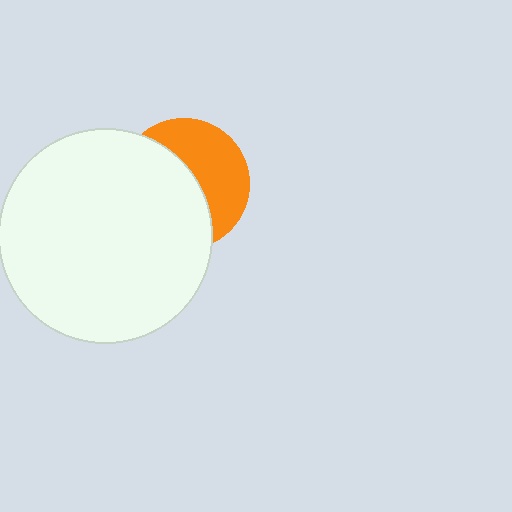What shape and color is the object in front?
The object in front is a white circle.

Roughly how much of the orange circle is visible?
A small part of it is visible (roughly 44%).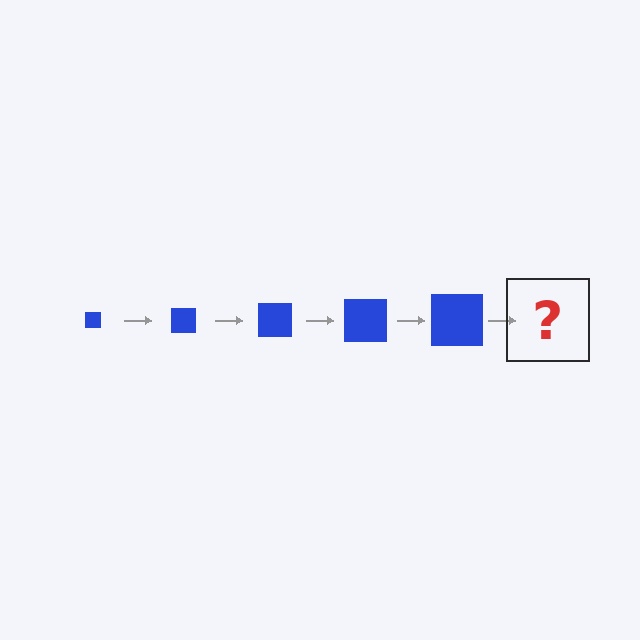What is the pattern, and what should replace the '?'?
The pattern is that the square gets progressively larger each step. The '?' should be a blue square, larger than the previous one.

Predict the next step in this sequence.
The next step is a blue square, larger than the previous one.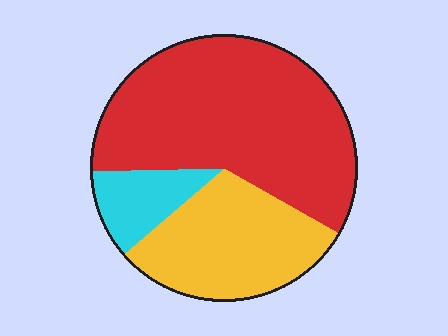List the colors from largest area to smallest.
From largest to smallest: red, yellow, cyan.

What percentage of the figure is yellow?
Yellow takes up about one third (1/3) of the figure.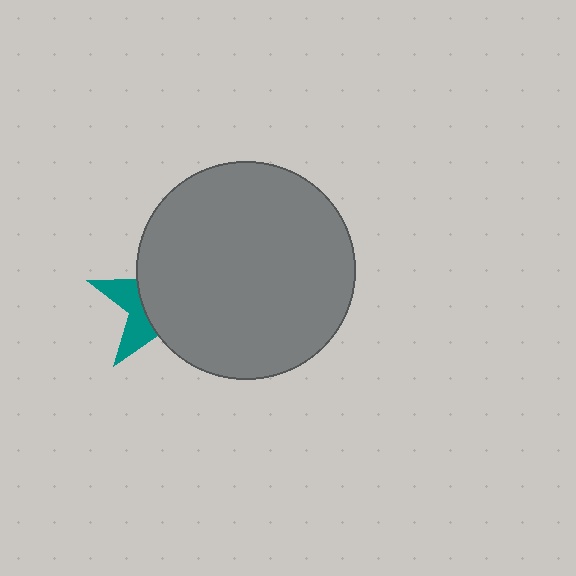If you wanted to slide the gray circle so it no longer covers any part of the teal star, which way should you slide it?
Slide it right — that is the most direct way to separate the two shapes.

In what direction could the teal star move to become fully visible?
The teal star could move left. That would shift it out from behind the gray circle entirely.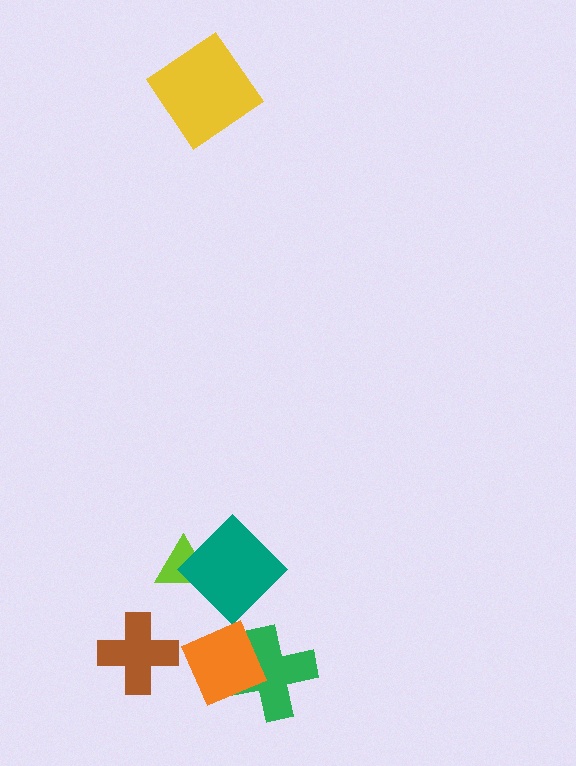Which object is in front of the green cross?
The orange diamond is in front of the green cross.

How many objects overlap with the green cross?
1 object overlaps with the green cross.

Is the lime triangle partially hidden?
Yes, it is partially covered by another shape.